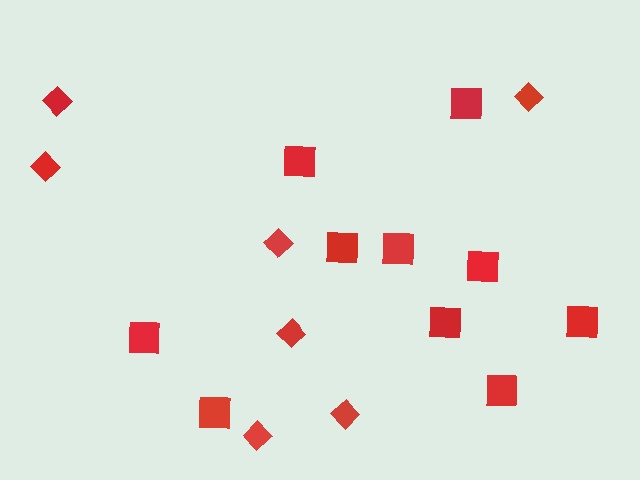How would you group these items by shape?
There are 2 groups: one group of diamonds (7) and one group of squares (10).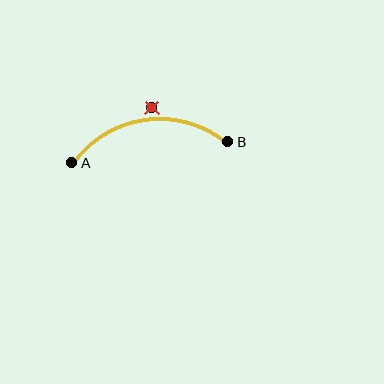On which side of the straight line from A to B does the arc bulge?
The arc bulges above the straight line connecting A and B.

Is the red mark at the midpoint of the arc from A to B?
No — the red mark does not lie on the arc at all. It sits slightly outside the curve.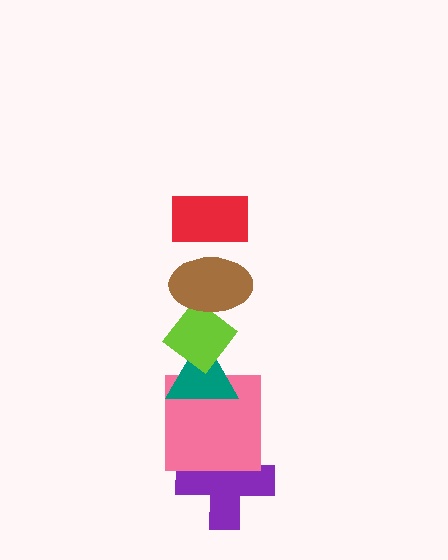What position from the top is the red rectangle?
The red rectangle is 1st from the top.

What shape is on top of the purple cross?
The pink square is on top of the purple cross.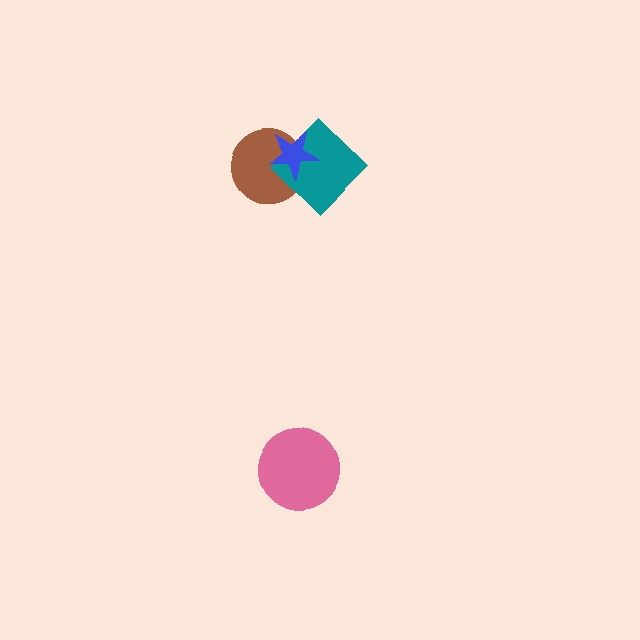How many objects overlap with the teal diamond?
2 objects overlap with the teal diamond.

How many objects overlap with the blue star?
2 objects overlap with the blue star.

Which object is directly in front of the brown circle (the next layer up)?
The teal diamond is directly in front of the brown circle.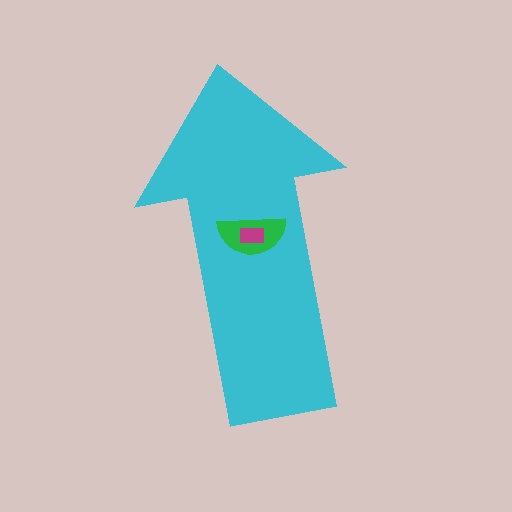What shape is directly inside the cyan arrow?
The green semicircle.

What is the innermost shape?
The magenta rectangle.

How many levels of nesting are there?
3.